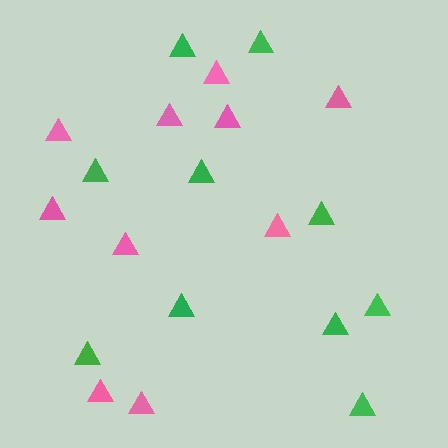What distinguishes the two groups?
There are 2 groups: one group of green triangles (10) and one group of pink triangles (10).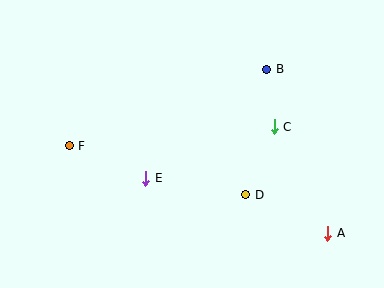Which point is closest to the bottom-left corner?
Point F is closest to the bottom-left corner.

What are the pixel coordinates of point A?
Point A is at (328, 233).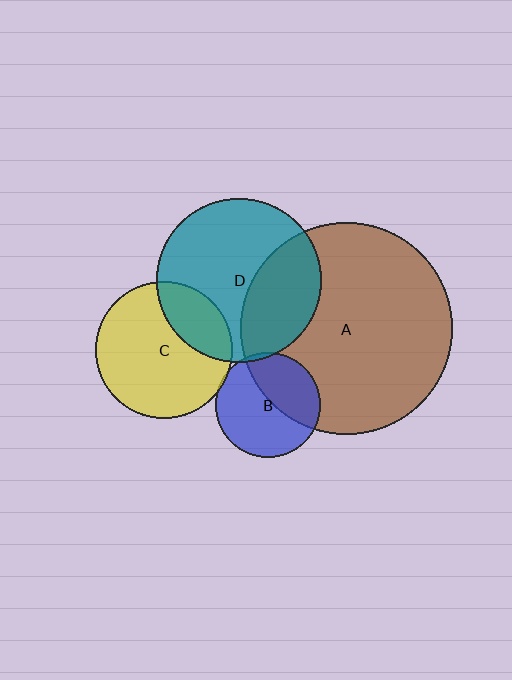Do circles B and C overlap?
Yes.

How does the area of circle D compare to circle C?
Approximately 1.4 times.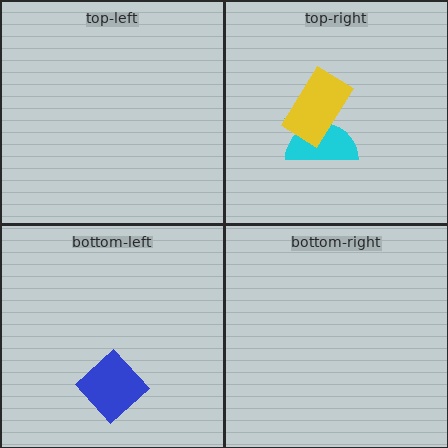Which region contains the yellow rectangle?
The top-right region.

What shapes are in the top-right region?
The lime triangle, the cyan semicircle, the yellow rectangle.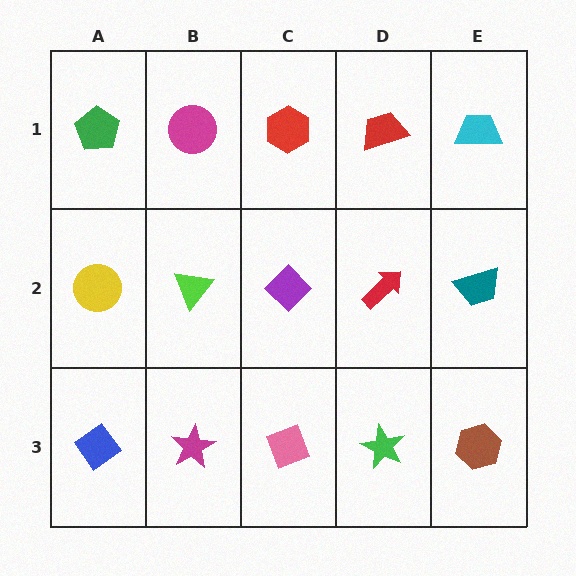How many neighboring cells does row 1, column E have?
2.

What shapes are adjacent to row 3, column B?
A lime triangle (row 2, column B), a blue diamond (row 3, column A), a pink diamond (row 3, column C).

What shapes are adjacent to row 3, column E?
A teal trapezoid (row 2, column E), a green star (row 3, column D).